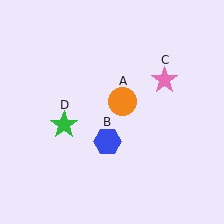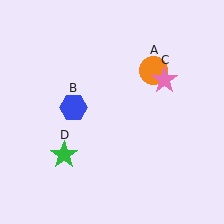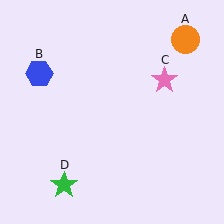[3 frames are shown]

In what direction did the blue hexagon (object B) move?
The blue hexagon (object B) moved up and to the left.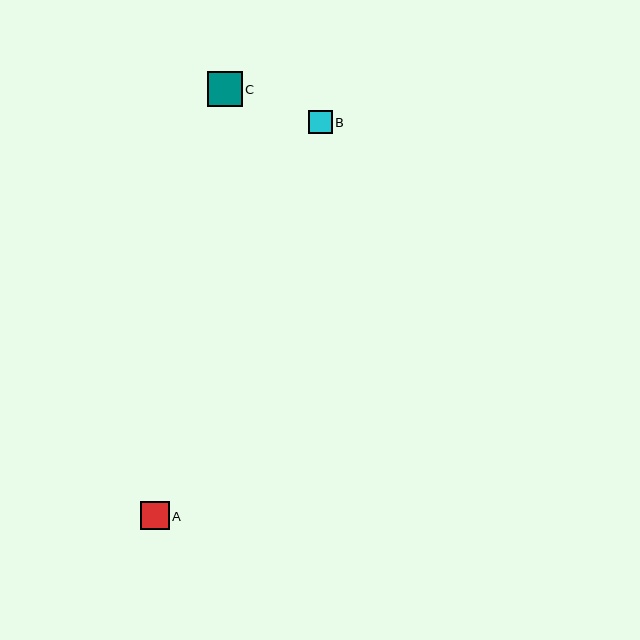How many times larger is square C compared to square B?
Square C is approximately 1.5 times the size of square B.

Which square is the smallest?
Square B is the smallest with a size of approximately 23 pixels.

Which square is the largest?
Square C is the largest with a size of approximately 35 pixels.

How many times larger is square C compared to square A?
Square C is approximately 1.2 times the size of square A.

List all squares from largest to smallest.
From largest to smallest: C, A, B.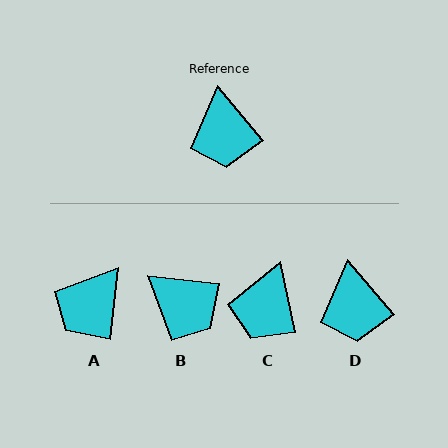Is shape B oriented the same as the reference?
No, it is off by about 43 degrees.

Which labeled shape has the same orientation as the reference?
D.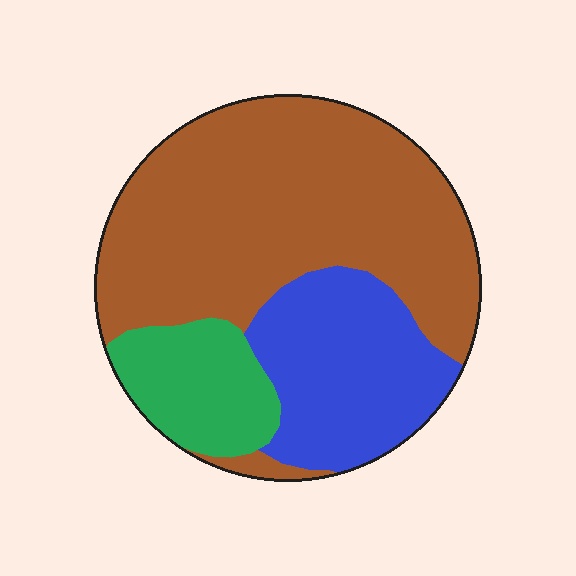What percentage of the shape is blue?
Blue covers roughly 25% of the shape.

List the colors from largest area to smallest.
From largest to smallest: brown, blue, green.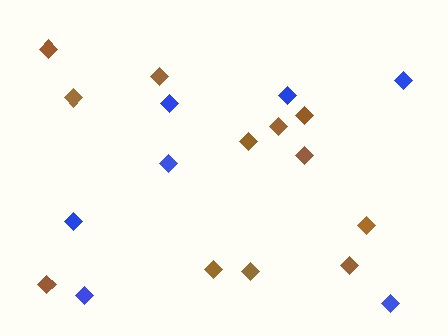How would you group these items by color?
There are 2 groups: one group of blue diamonds (7) and one group of brown diamonds (12).